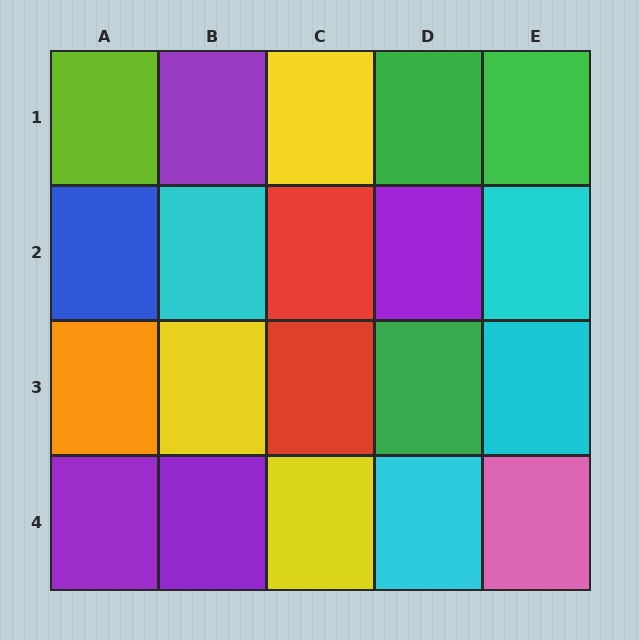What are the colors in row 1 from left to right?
Lime, purple, yellow, green, green.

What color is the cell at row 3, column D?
Green.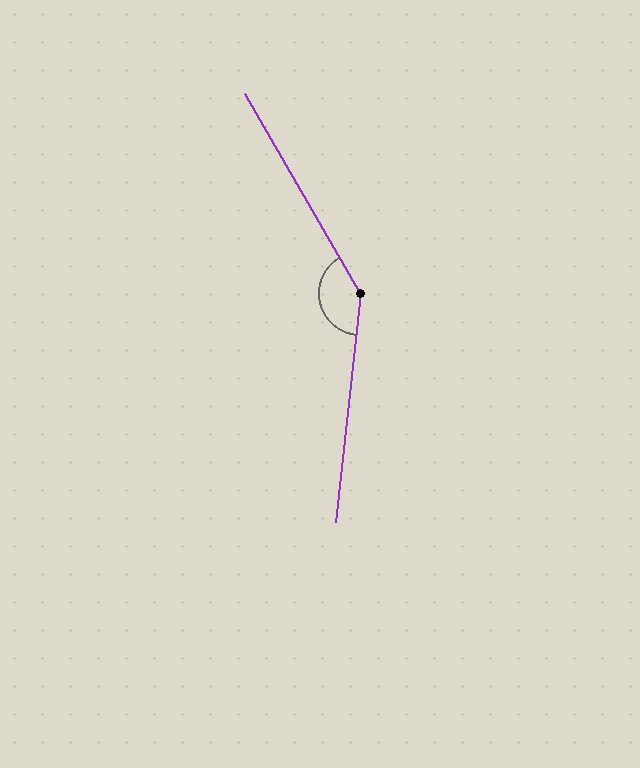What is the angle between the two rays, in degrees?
Approximately 144 degrees.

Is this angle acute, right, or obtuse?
It is obtuse.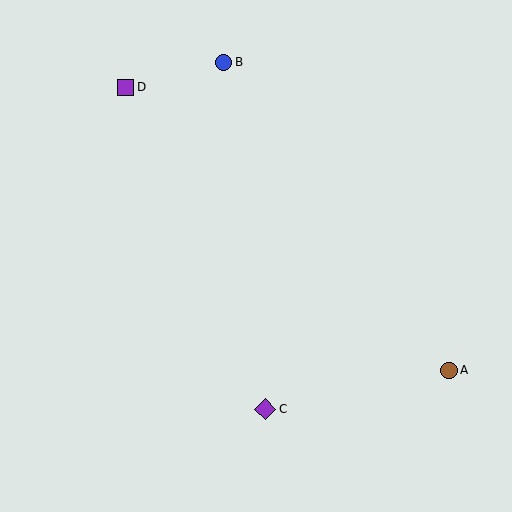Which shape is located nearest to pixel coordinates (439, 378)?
The brown circle (labeled A) at (449, 370) is nearest to that location.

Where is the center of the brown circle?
The center of the brown circle is at (449, 370).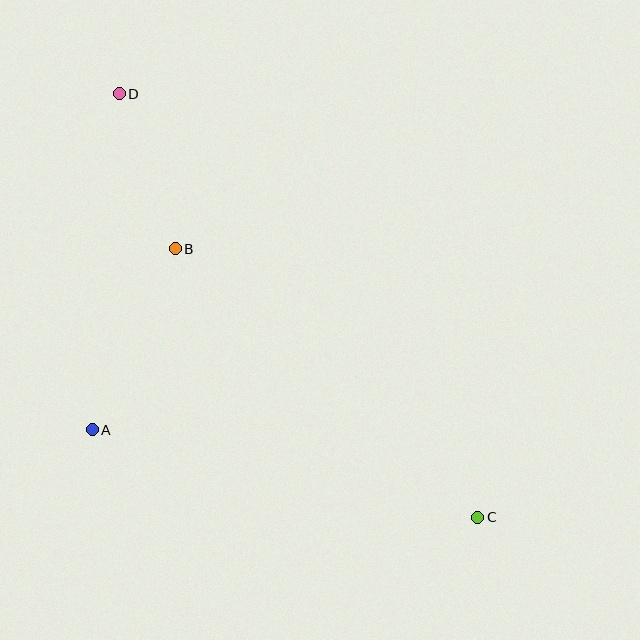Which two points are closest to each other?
Points B and D are closest to each other.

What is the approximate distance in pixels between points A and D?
The distance between A and D is approximately 337 pixels.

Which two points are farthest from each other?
Points C and D are farthest from each other.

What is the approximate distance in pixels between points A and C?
The distance between A and C is approximately 395 pixels.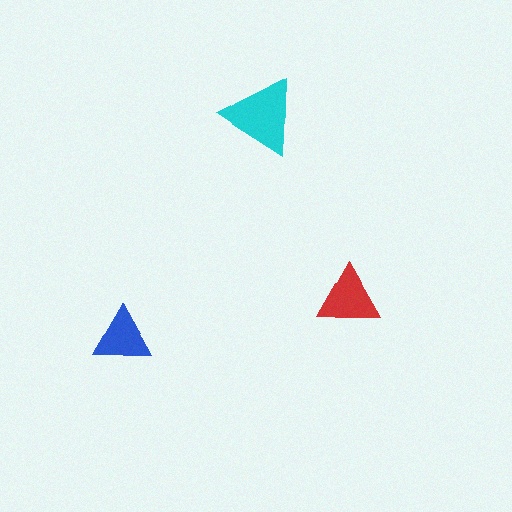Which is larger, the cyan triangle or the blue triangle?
The cyan one.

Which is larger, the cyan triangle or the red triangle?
The cyan one.